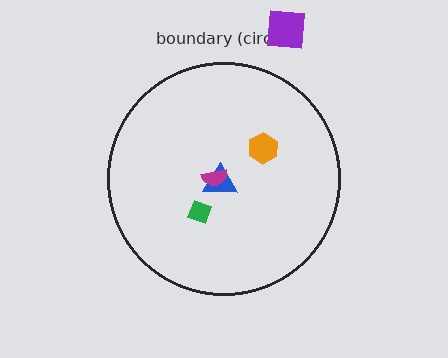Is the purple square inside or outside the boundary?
Outside.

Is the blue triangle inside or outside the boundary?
Inside.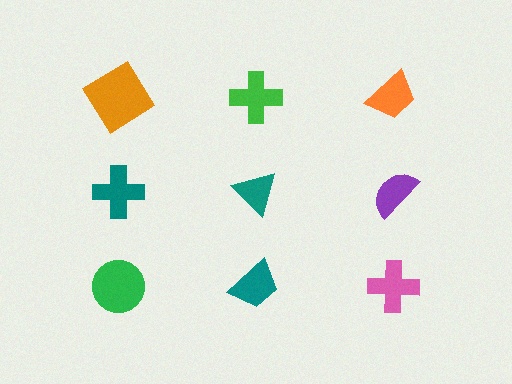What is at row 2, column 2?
A teal triangle.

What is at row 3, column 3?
A pink cross.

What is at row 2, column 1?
A teal cross.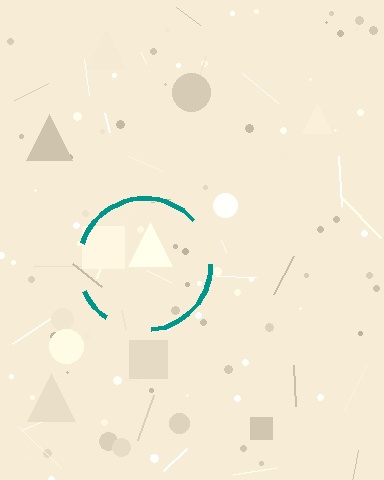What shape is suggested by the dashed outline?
The dashed outline suggests a circle.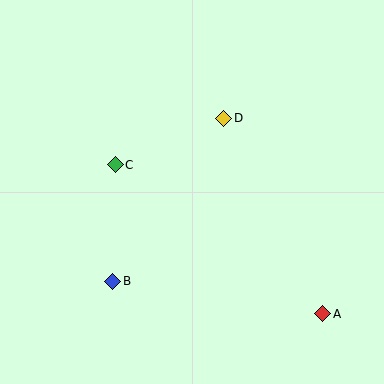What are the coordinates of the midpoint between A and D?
The midpoint between A and D is at (273, 216).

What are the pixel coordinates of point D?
Point D is at (224, 118).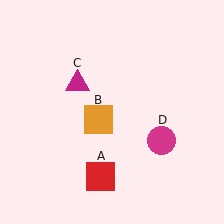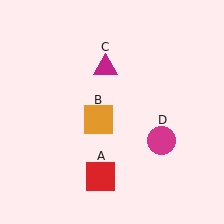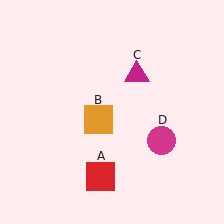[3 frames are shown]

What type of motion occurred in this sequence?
The magenta triangle (object C) rotated clockwise around the center of the scene.